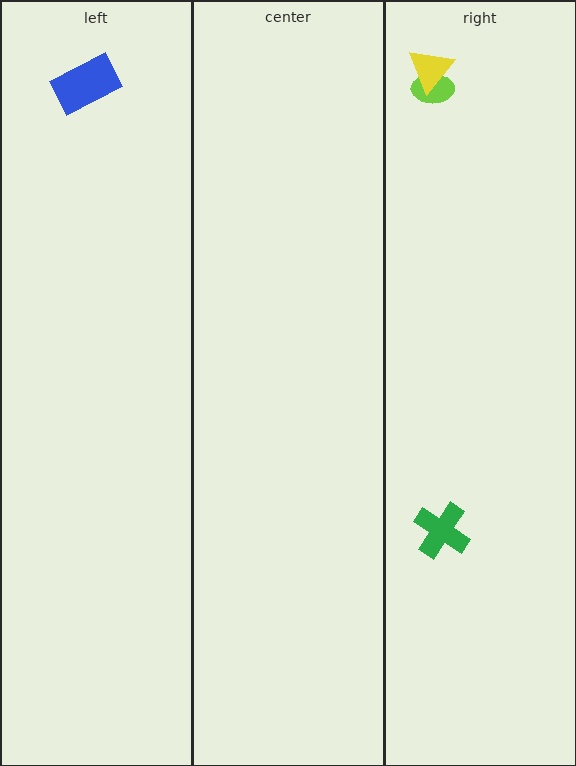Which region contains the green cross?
The right region.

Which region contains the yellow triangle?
The right region.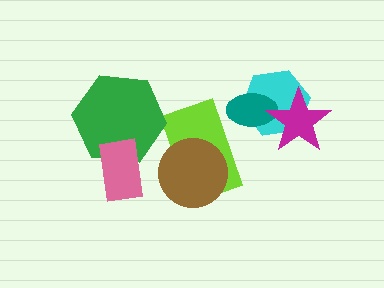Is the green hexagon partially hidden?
Yes, it is partially covered by another shape.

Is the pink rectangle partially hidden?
No, no other shape covers it.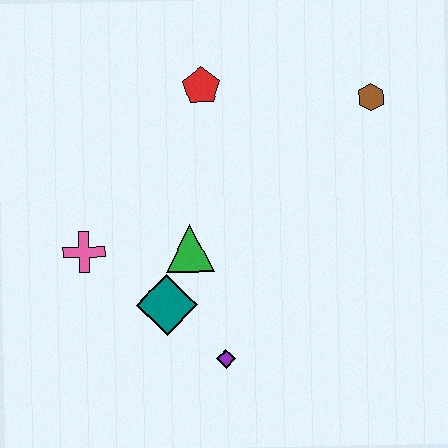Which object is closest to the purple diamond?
The teal diamond is closest to the purple diamond.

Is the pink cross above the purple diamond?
Yes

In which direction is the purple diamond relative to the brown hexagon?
The purple diamond is below the brown hexagon.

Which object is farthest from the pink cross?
The brown hexagon is farthest from the pink cross.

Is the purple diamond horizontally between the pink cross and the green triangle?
No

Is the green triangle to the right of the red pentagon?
No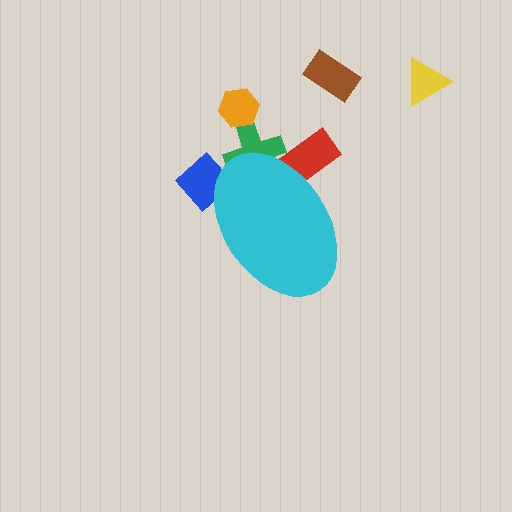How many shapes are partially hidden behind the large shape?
3 shapes are partially hidden.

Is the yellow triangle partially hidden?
No, the yellow triangle is fully visible.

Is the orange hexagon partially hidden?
No, the orange hexagon is fully visible.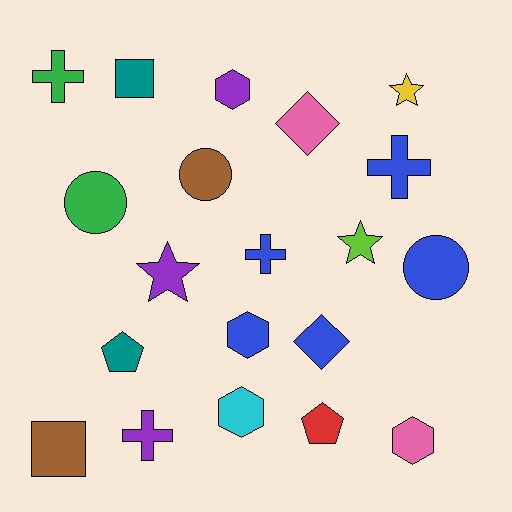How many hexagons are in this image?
There are 4 hexagons.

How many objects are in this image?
There are 20 objects.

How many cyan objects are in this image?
There is 1 cyan object.